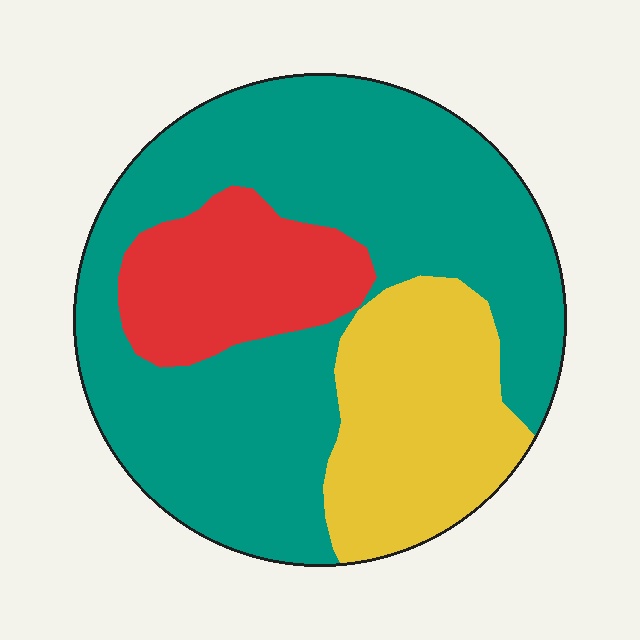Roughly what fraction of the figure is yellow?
Yellow takes up between a sixth and a third of the figure.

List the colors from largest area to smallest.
From largest to smallest: teal, yellow, red.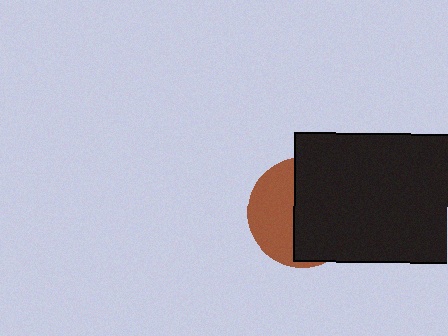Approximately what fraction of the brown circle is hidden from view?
Roughly 60% of the brown circle is hidden behind the black rectangle.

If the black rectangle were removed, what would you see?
You would see the complete brown circle.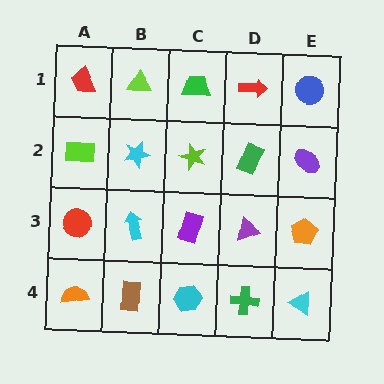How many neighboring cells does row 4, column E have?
2.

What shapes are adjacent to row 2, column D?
A red arrow (row 1, column D), a purple triangle (row 3, column D), a lime star (row 2, column C), a purple ellipse (row 2, column E).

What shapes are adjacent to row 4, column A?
A red circle (row 3, column A), a brown rectangle (row 4, column B).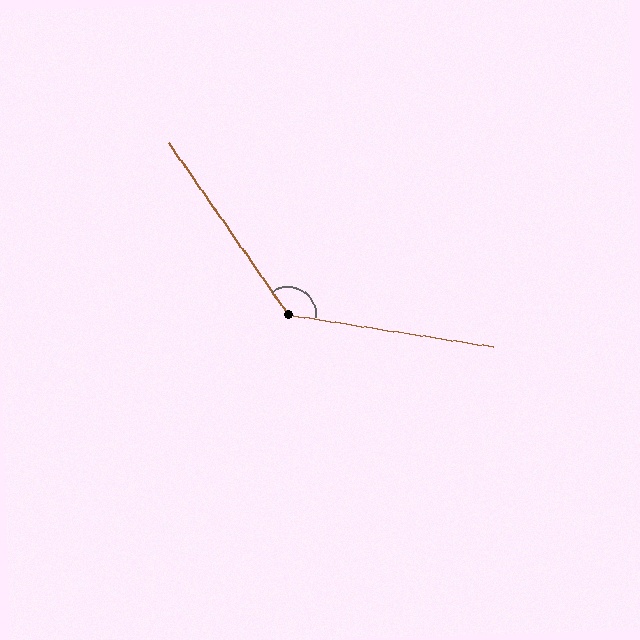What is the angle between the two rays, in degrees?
Approximately 134 degrees.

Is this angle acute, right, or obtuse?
It is obtuse.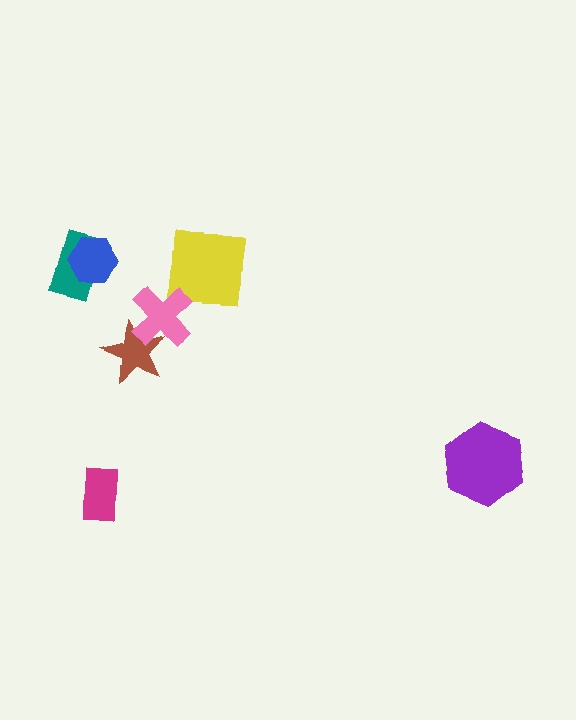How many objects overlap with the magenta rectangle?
0 objects overlap with the magenta rectangle.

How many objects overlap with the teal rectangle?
1 object overlaps with the teal rectangle.